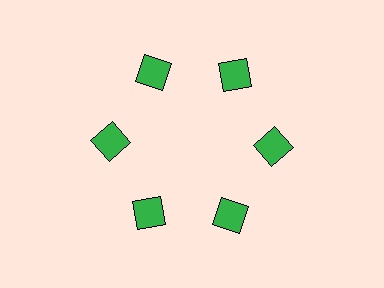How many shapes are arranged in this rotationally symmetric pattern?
There are 6 shapes, arranged in 6 groups of 1.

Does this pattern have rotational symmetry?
Yes, this pattern has 6-fold rotational symmetry. It looks the same after rotating 60 degrees around the center.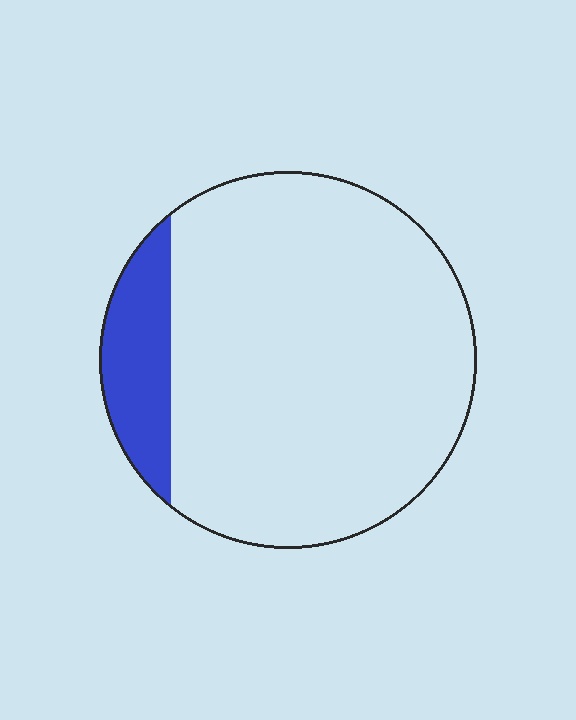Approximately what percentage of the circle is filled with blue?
Approximately 15%.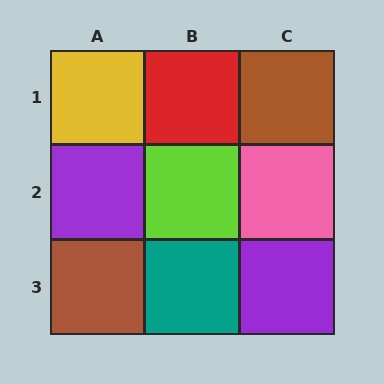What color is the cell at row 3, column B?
Teal.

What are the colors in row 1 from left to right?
Yellow, red, brown.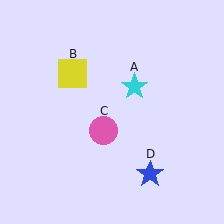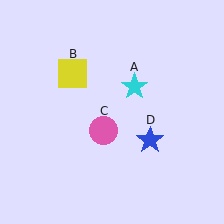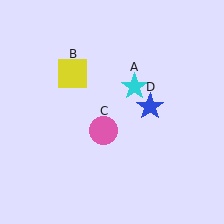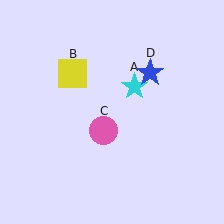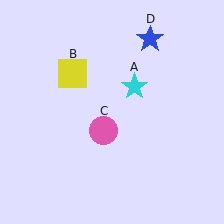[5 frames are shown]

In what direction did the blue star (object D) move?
The blue star (object D) moved up.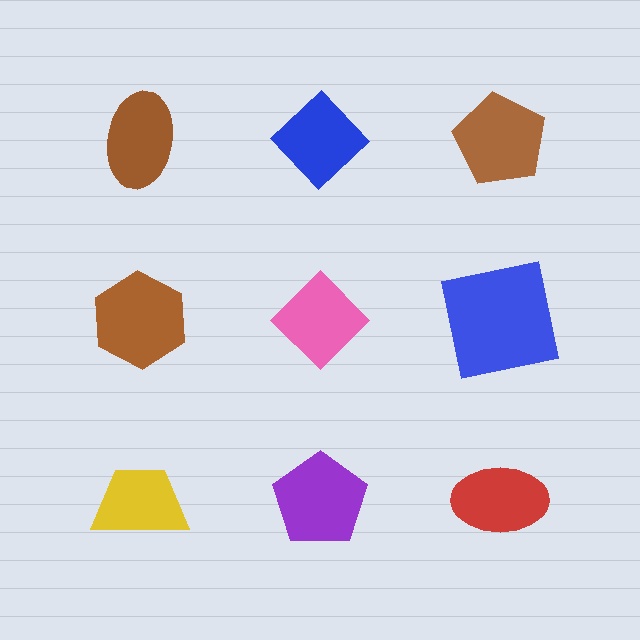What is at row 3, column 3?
A red ellipse.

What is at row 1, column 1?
A brown ellipse.